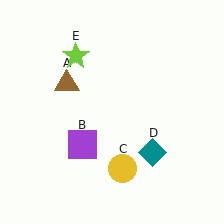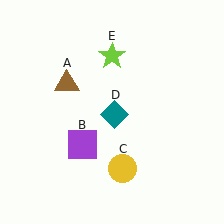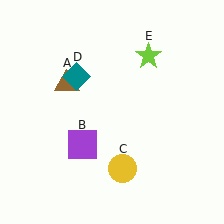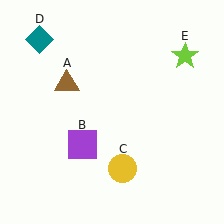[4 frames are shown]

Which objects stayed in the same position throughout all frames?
Brown triangle (object A) and purple square (object B) and yellow circle (object C) remained stationary.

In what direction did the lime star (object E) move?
The lime star (object E) moved right.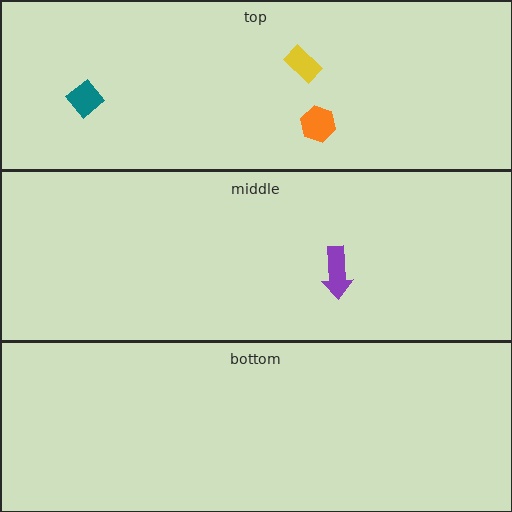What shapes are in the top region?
The teal diamond, the yellow rectangle, the orange hexagon.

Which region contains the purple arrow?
The middle region.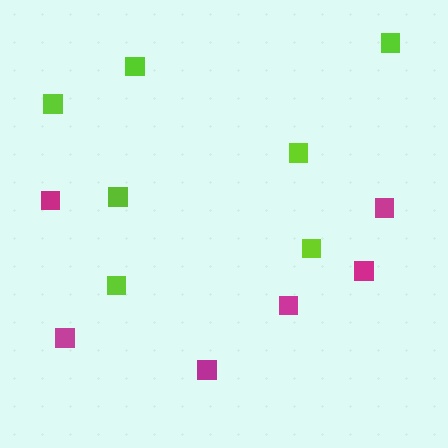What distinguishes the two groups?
There are 2 groups: one group of magenta squares (6) and one group of lime squares (7).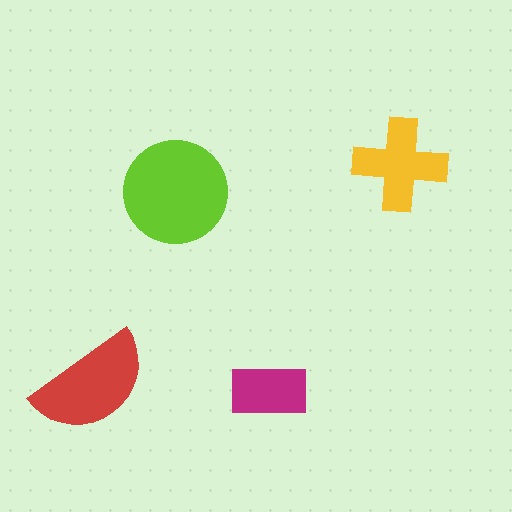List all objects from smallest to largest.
The magenta rectangle, the yellow cross, the red semicircle, the lime circle.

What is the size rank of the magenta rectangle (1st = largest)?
4th.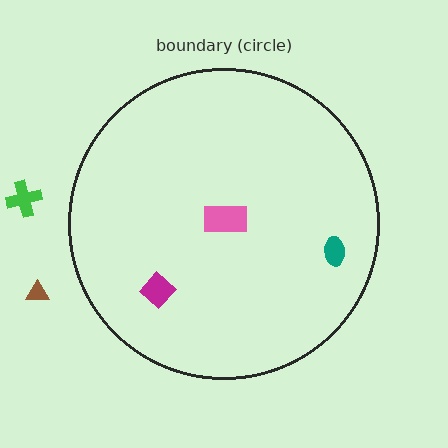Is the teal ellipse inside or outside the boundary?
Inside.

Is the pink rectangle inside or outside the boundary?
Inside.